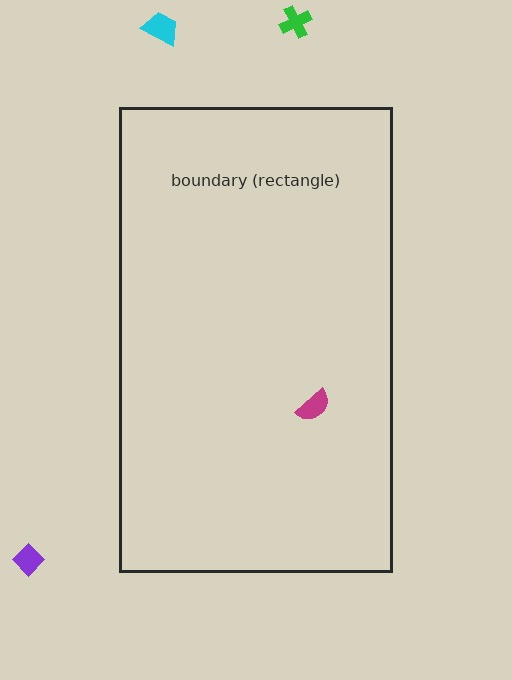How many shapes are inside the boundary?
1 inside, 3 outside.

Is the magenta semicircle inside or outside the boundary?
Inside.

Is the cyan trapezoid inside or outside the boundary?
Outside.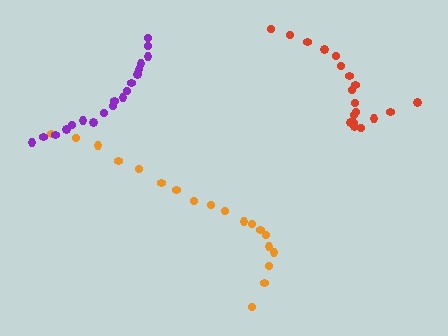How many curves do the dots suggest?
There are 3 distinct paths.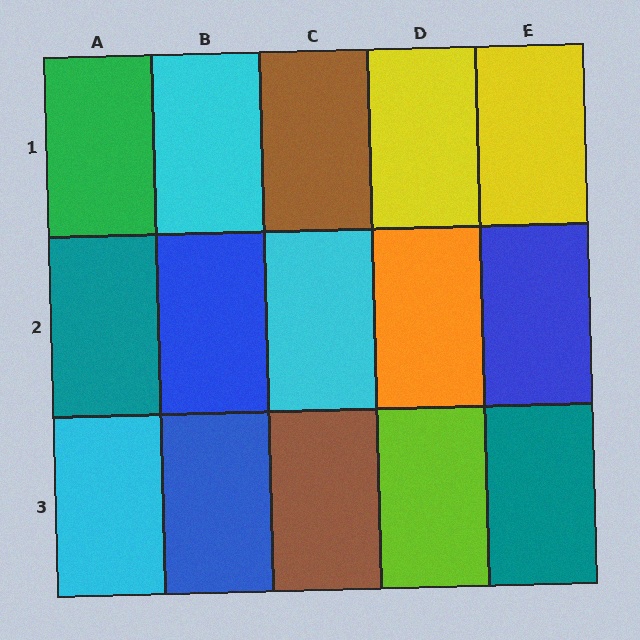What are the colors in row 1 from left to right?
Green, cyan, brown, yellow, yellow.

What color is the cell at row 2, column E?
Blue.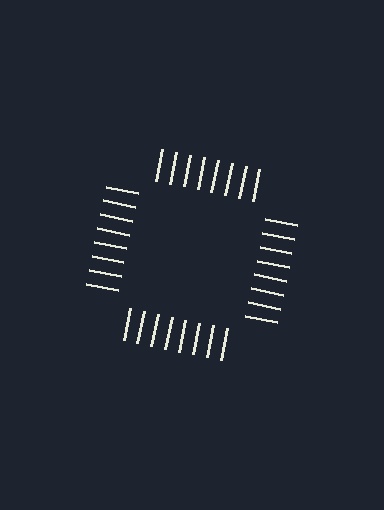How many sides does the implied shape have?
4 sides — the line-ends trace a square.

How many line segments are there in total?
32 — 8 along each of the 4 edges.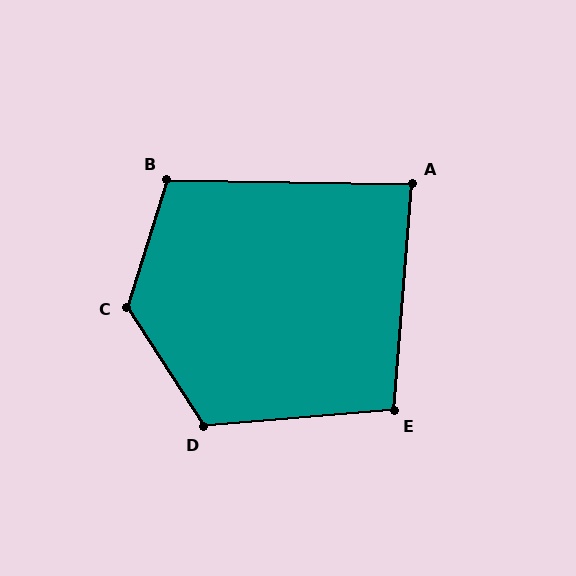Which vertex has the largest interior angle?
C, at approximately 130 degrees.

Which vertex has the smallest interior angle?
A, at approximately 86 degrees.